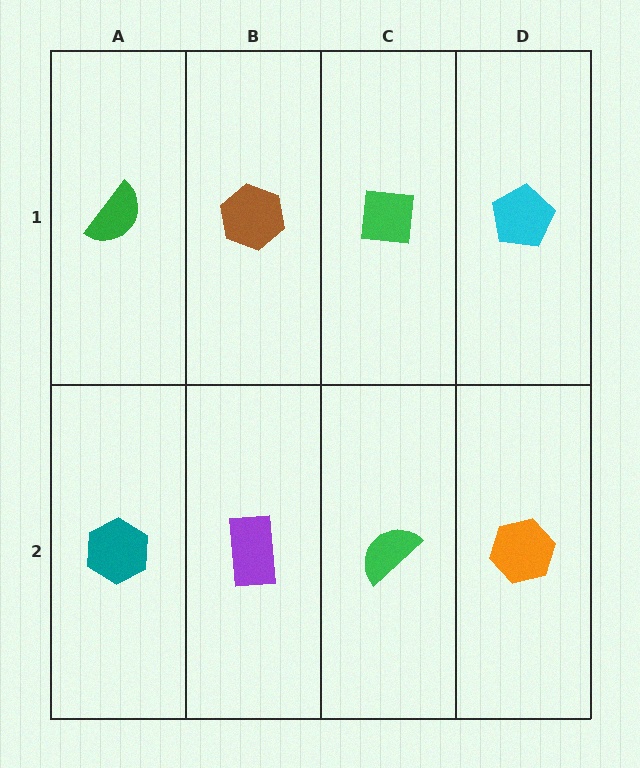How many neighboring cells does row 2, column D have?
2.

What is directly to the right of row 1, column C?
A cyan pentagon.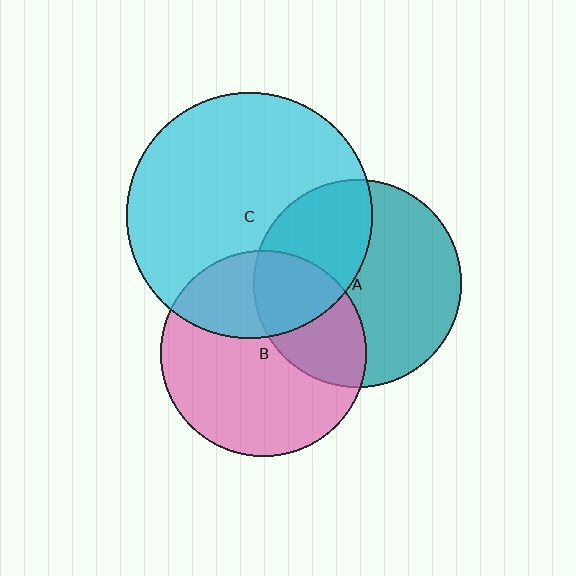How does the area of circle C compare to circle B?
Approximately 1.4 times.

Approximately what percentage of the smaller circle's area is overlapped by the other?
Approximately 35%.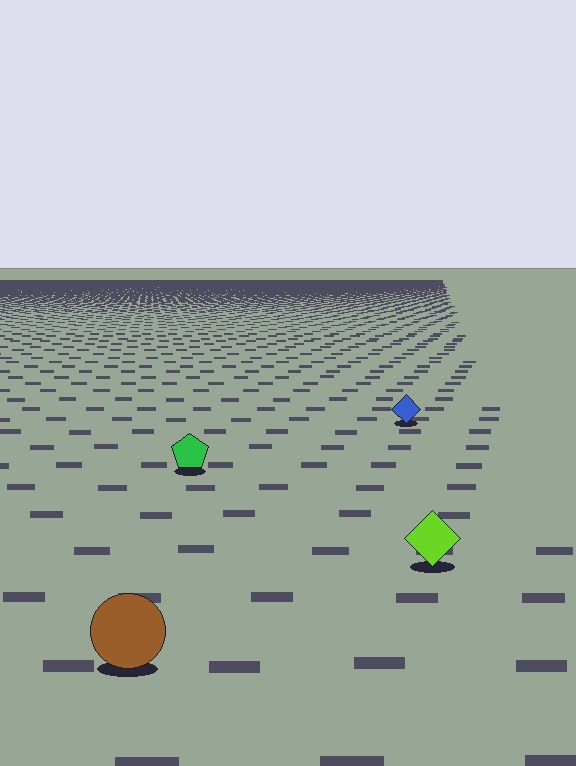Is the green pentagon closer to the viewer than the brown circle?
No. The brown circle is closer — you can tell from the texture gradient: the ground texture is coarser near it.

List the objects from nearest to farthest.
From nearest to farthest: the brown circle, the lime diamond, the green pentagon, the blue diamond.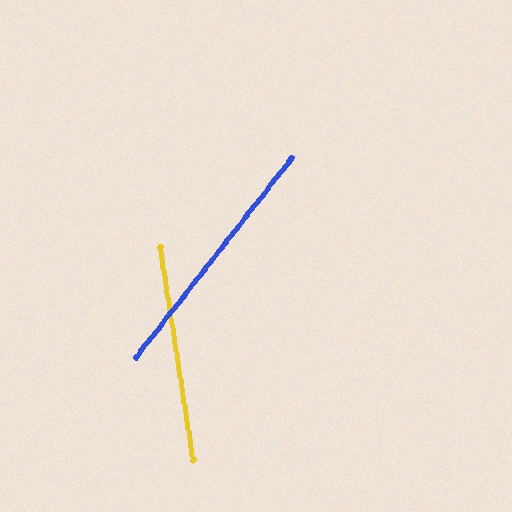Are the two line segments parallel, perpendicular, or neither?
Neither parallel nor perpendicular — they differ by about 47°.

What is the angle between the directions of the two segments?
Approximately 47 degrees.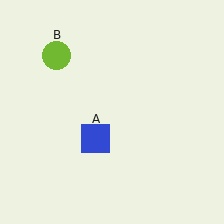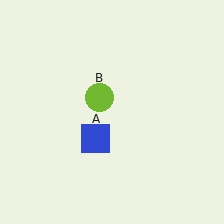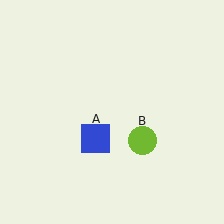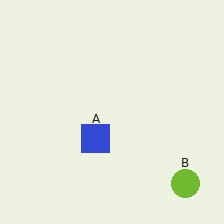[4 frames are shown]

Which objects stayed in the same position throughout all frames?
Blue square (object A) remained stationary.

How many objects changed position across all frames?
1 object changed position: lime circle (object B).